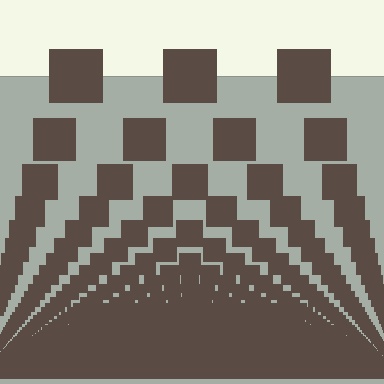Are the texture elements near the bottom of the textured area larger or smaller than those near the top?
Smaller. The gradient is inverted — elements near the bottom are smaller and denser.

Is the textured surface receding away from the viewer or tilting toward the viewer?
The surface appears to tilt toward the viewer. Texture elements get larger and sparser toward the top.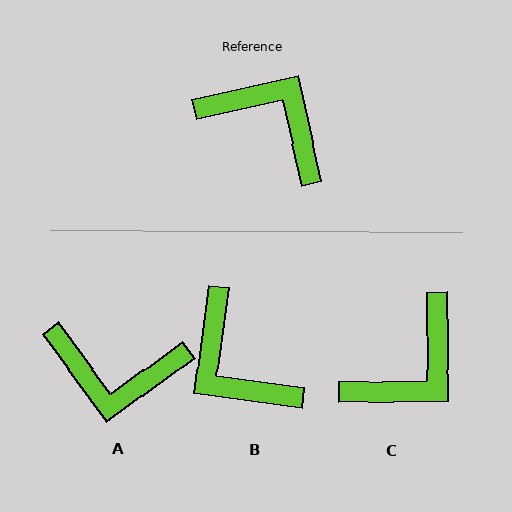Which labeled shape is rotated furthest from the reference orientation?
B, about 160 degrees away.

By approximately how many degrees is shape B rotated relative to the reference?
Approximately 160 degrees counter-clockwise.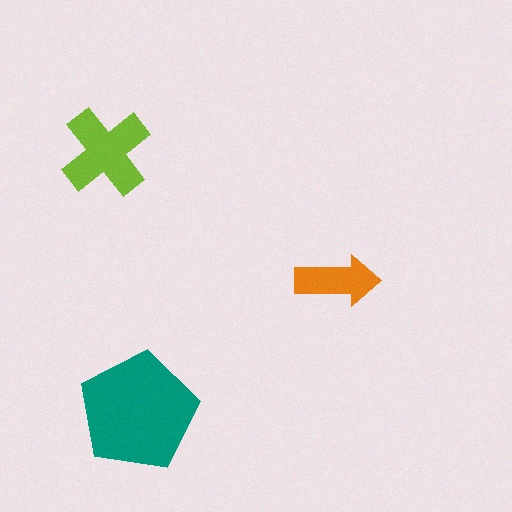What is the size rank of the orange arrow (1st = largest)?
3rd.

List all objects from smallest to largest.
The orange arrow, the lime cross, the teal pentagon.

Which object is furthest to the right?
The orange arrow is rightmost.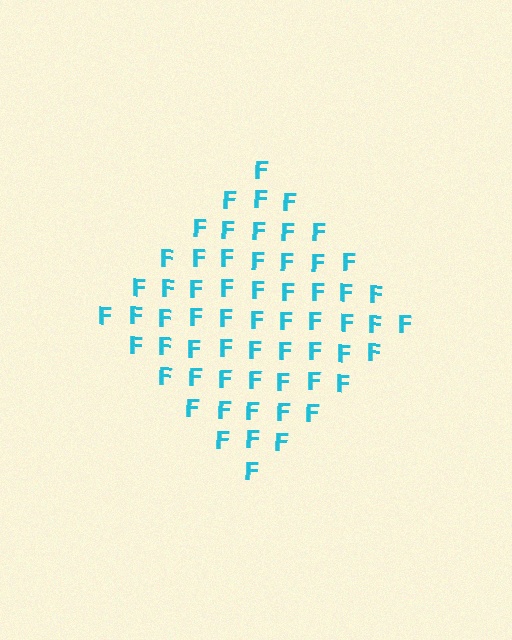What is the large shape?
The large shape is a diamond.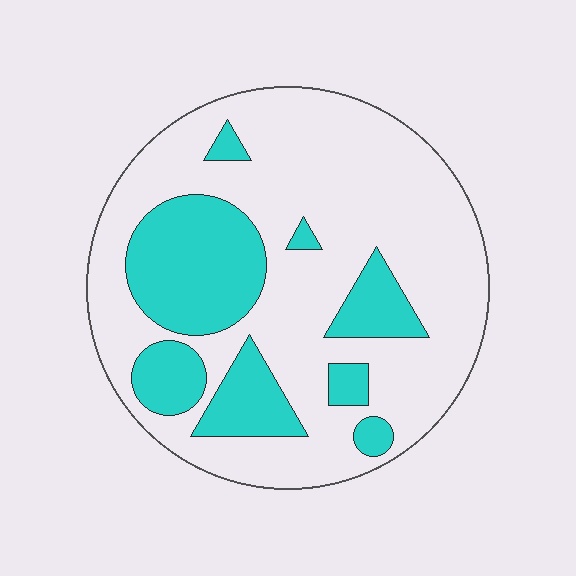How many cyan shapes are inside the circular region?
8.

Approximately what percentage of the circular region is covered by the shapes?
Approximately 30%.